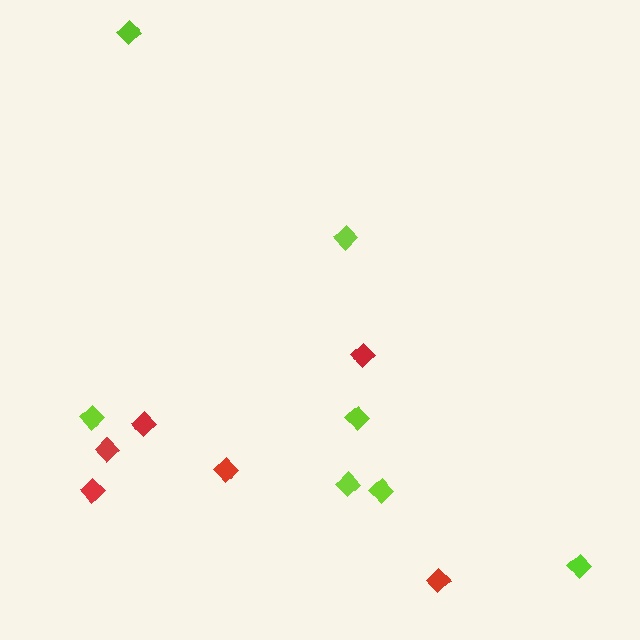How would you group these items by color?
There are 2 groups: one group of red diamonds (6) and one group of lime diamonds (7).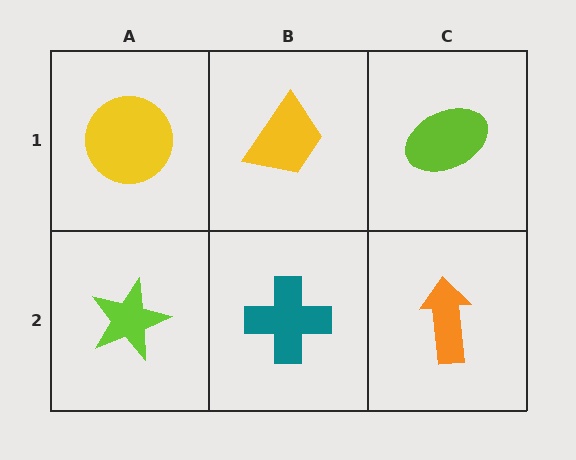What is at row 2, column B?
A teal cross.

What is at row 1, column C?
A lime ellipse.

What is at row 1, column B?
A yellow trapezoid.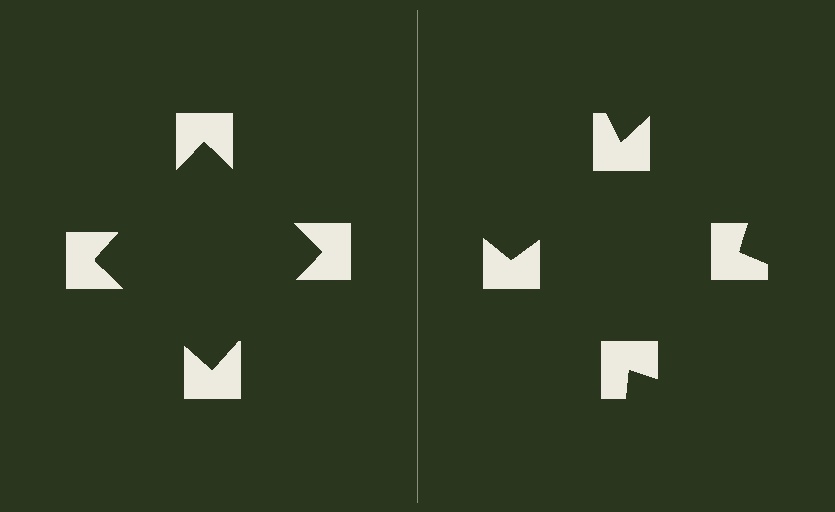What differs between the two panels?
The notched squares are positioned identically on both sides; only the wedge orientations differ. On the left they align to a square; on the right they are misaligned.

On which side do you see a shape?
An illusory square appears on the left side. On the right side the wedge cuts are rotated, so no coherent shape forms.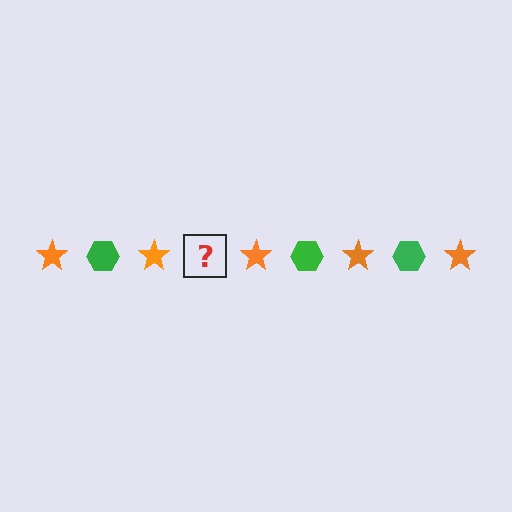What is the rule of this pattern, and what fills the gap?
The rule is that the pattern alternates between orange star and green hexagon. The gap should be filled with a green hexagon.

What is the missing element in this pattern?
The missing element is a green hexagon.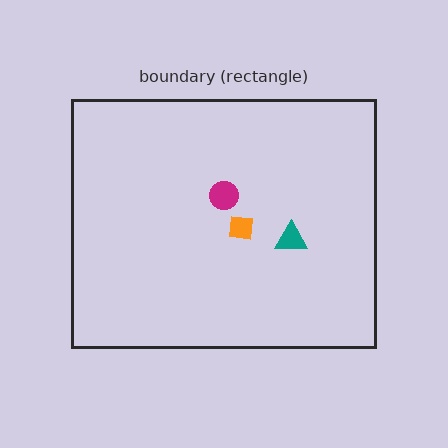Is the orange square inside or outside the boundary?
Inside.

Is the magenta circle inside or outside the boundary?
Inside.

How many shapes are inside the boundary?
3 inside, 0 outside.